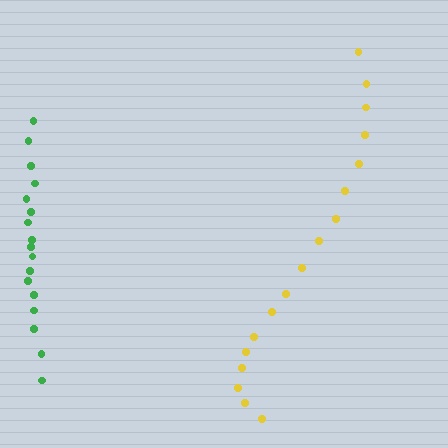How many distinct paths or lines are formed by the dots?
There are 2 distinct paths.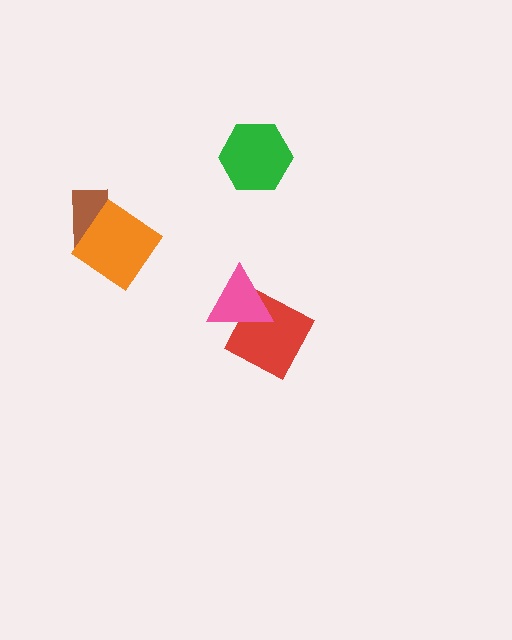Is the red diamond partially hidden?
Yes, it is partially covered by another shape.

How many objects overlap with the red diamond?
1 object overlaps with the red diamond.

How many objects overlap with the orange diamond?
1 object overlaps with the orange diamond.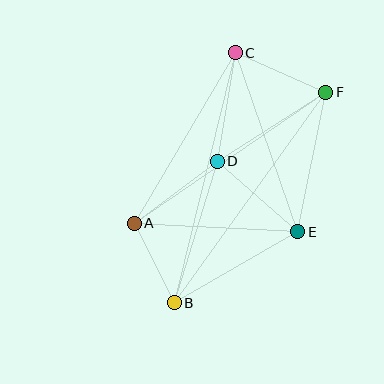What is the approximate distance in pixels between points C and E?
The distance between C and E is approximately 190 pixels.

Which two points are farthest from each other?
Points B and F are farthest from each other.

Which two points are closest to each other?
Points A and B are closest to each other.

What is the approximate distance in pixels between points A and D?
The distance between A and D is approximately 104 pixels.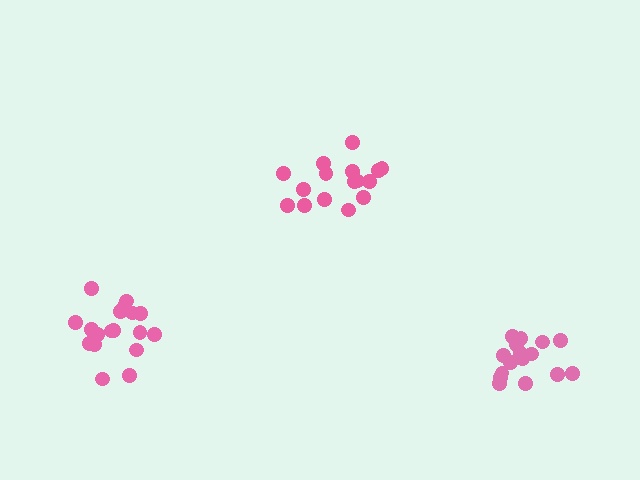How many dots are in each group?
Group 1: 16 dots, Group 2: 16 dots, Group 3: 18 dots (50 total).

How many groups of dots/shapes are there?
There are 3 groups.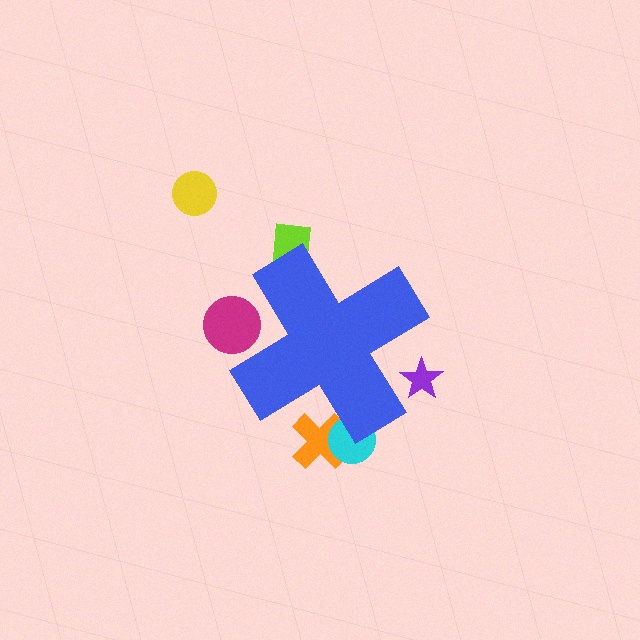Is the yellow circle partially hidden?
No, the yellow circle is fully visible.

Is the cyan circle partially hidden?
Yes, the cyan circle is partially hidden behind the blue cross.